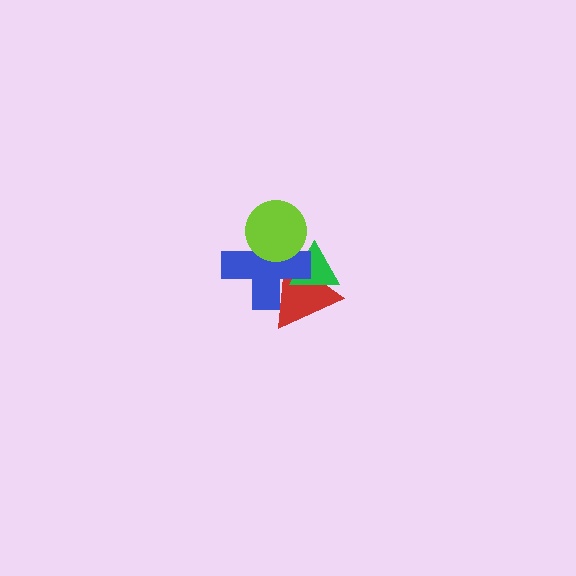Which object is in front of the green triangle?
The blue cross is in front of the green triangle.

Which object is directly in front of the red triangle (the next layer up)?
The green triangle is directly in front of the red triangle.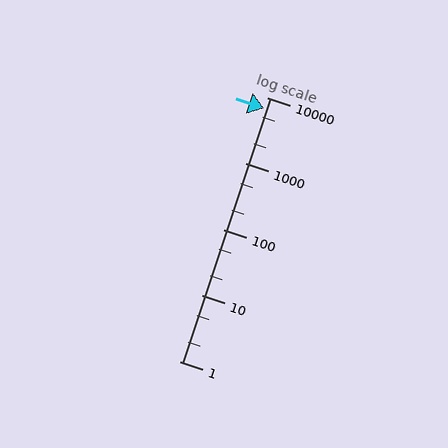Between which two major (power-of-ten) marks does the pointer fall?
The pointer is between 1000 and 10000.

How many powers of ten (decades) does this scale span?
The scale spans 4 decades, from 1 to 10000.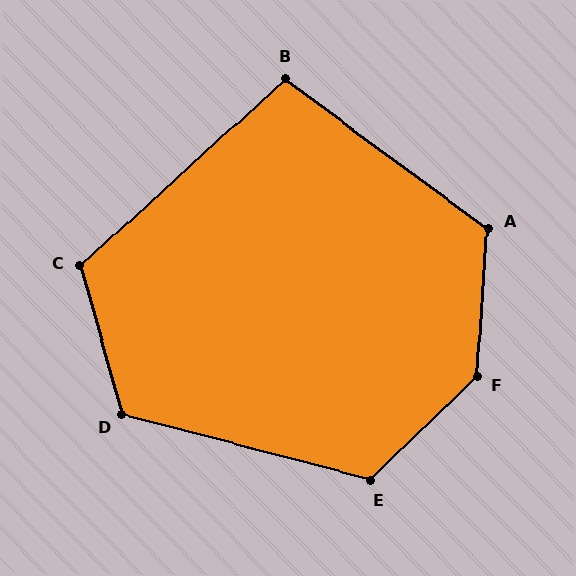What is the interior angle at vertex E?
Approximately 121 degrees (obtuse).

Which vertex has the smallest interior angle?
B, at approximately 101 degrees.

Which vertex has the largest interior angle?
F, at approximately 138 degrees.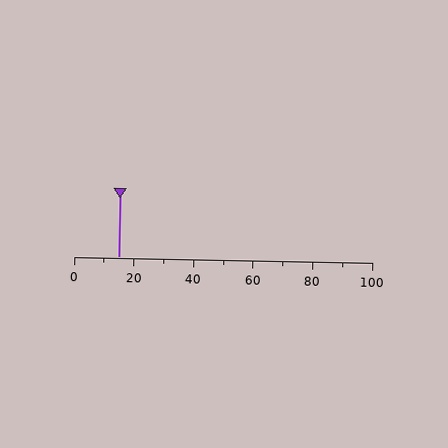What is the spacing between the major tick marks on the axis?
The major ticks are spaced 20 apart.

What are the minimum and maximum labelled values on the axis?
The axis runs from 0 to 100.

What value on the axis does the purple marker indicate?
The marker indicates approximately 15.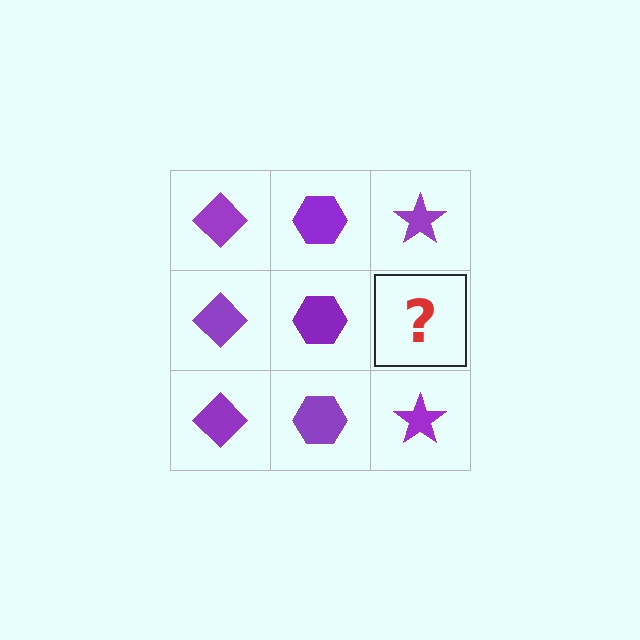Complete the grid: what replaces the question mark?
The question mark should be replaced with a purple star.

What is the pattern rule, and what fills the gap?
The rule is that each column has a consistent shape. The gap should be filled with a purple star.